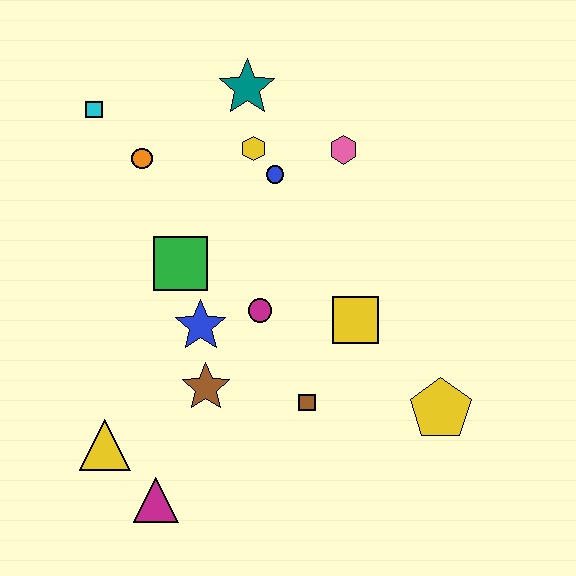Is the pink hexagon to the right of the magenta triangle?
Yes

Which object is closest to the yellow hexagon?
The blue circle is closest to the yellow hexagon.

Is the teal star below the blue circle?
No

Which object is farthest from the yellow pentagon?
The cyan square is farthest from the yellow pentagon.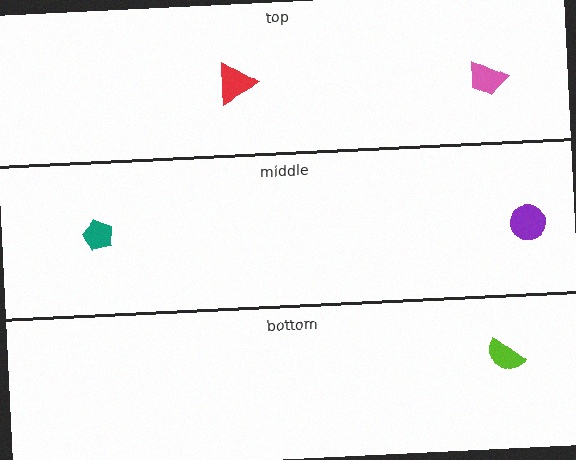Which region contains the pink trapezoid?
The top region.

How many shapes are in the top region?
2.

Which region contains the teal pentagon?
The middle region.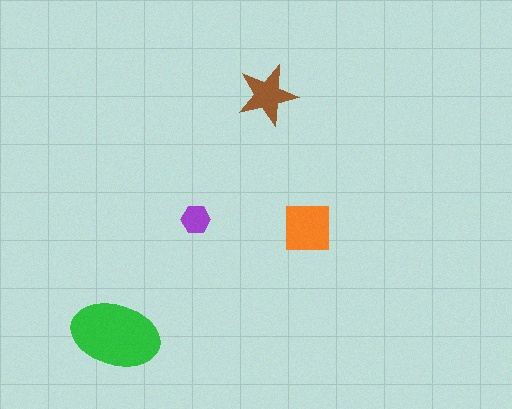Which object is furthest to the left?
The green ellipse is leftmost.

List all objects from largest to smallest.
The green ellipse, the orange square, the brown star, the purple hexagon.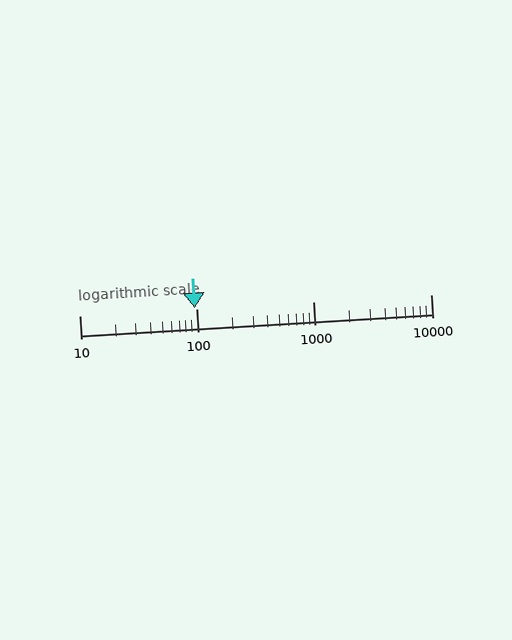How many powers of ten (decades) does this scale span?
The scale spans 3 decades, from 10 to 10000.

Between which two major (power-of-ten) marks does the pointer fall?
The pointer is between 10 and 100.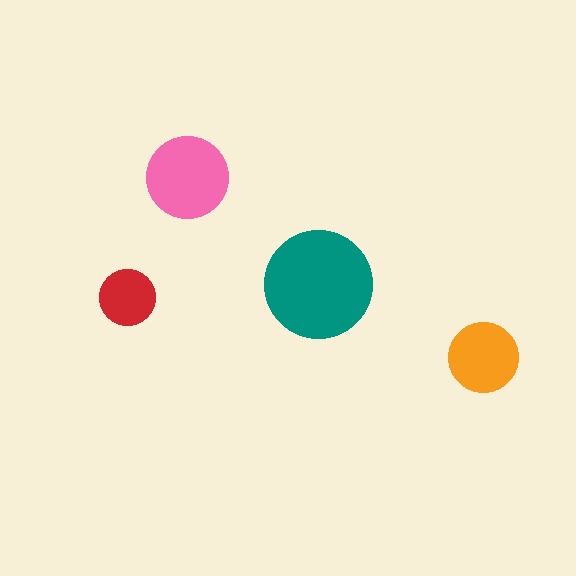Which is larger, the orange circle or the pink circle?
The pink one.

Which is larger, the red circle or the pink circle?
The pink one.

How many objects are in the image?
There are 4 objects in the image.